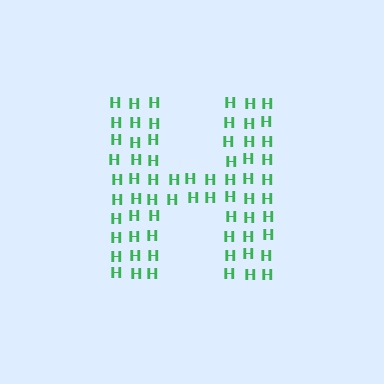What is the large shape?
The large shape is the letter H.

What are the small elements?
The small elements are letter H's.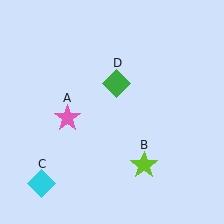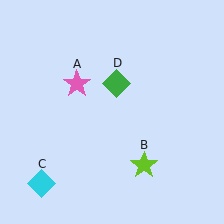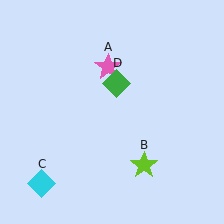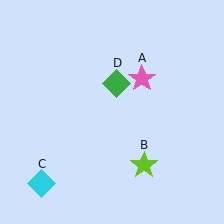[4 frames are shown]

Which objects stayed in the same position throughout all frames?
Lime star (object B) and cyan diamond (object C) and green diamond (object D) remained stationary.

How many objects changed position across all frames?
1 object changed position: pink star (object A).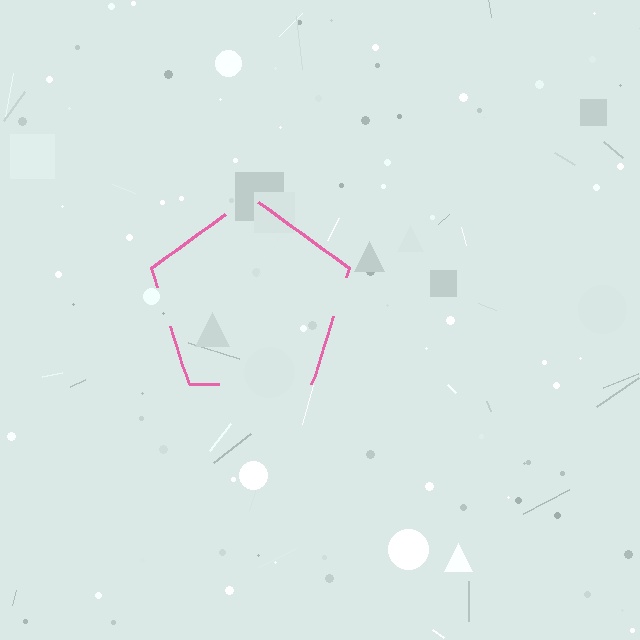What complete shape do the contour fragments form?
The contour fragments form a pentagon.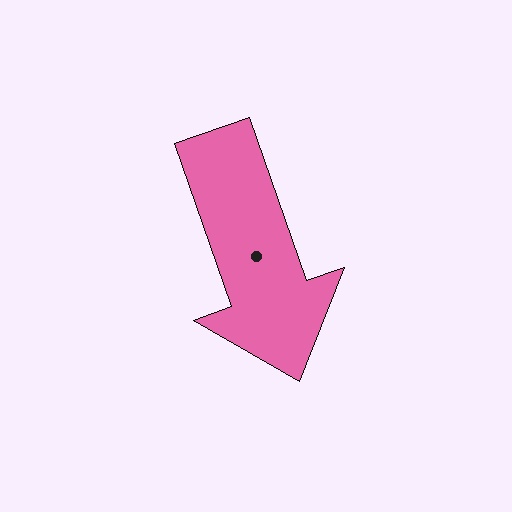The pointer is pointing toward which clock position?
Roughly 5 o'clock.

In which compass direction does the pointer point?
South.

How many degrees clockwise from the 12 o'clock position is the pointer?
Approximately 161 degrees.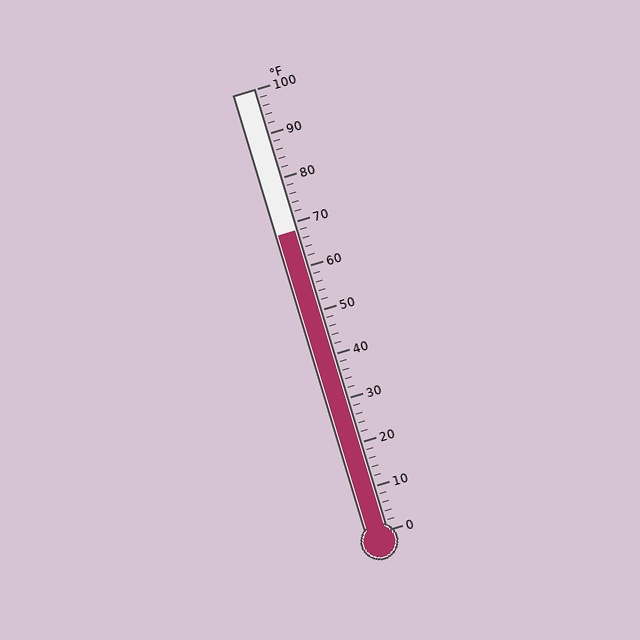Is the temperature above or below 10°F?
The temperature is above 10°F.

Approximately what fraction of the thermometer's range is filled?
The thermometer is filled to approximately 70% of its range.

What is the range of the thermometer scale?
The thermometer scale ranges from 0°F to 100°F.